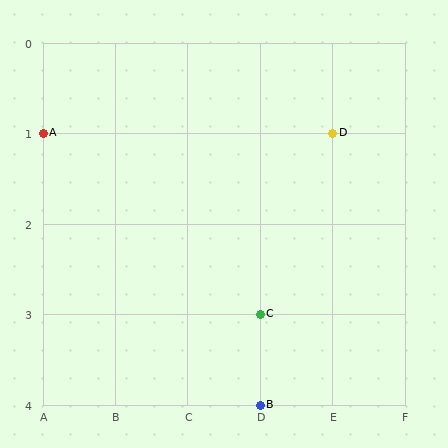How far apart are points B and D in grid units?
Points B and D are 1 column and 3 rows apart (about 3.2 grid units diagonally).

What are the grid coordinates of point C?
Point C is at grid coordinates (D, 3).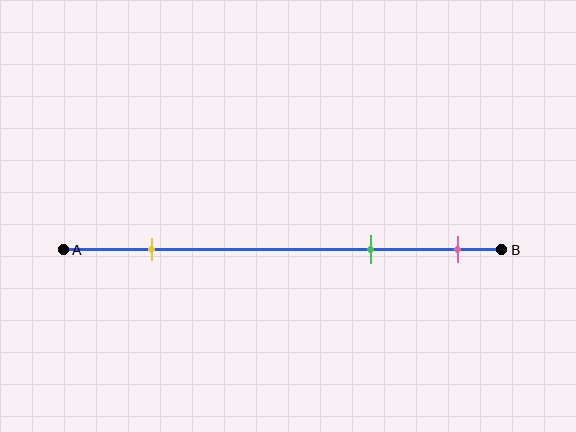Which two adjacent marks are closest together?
The green and pink marks are the closest adjacent pair.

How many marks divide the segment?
There are 3 marks dividing the segment.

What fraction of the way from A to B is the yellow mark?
The yellow mark is approximately 20% (0.2) of the way from A to B.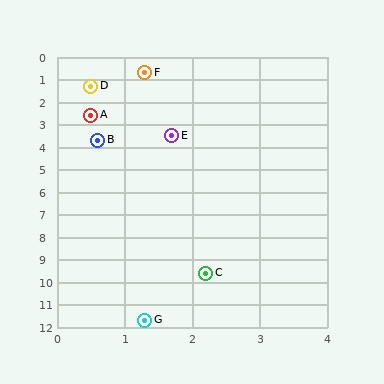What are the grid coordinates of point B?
Point B is at approximately (0.6, 3.7).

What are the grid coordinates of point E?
Point E is at approximately (1.7, 3.5).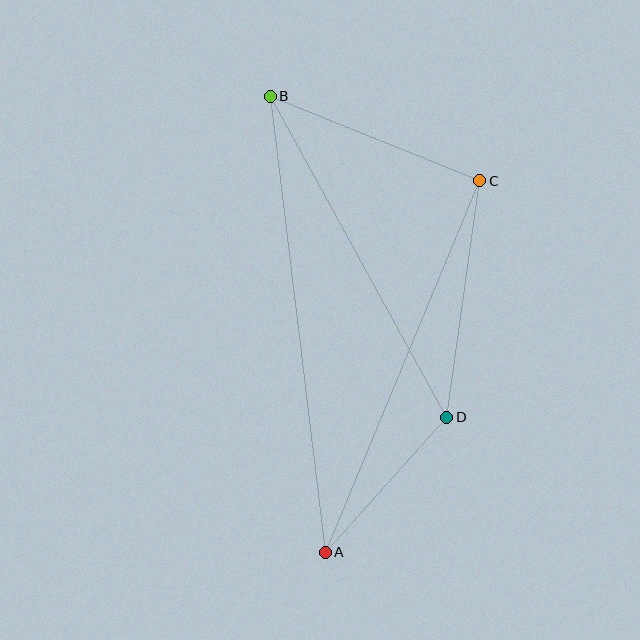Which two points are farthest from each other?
Points A and B are farthest from each other.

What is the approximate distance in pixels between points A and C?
The distance between A and C is approximately 402 pixels.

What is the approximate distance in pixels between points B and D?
The distance between B and D is approximately 366 pixels.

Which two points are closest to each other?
Points A and D are closest to each other.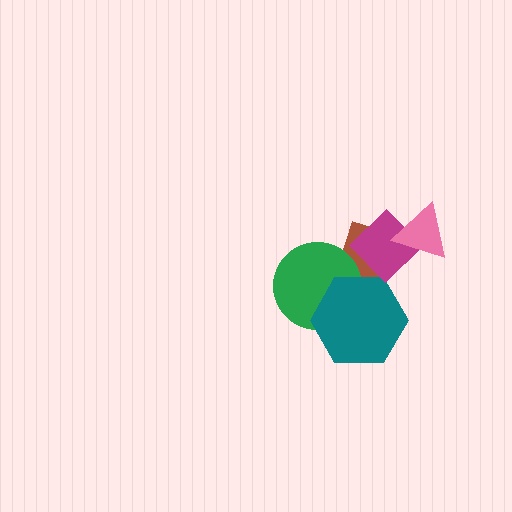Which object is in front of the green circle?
The teal hexagon is in front of the green circle.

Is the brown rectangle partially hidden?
Yes, it is partially covered by another shape.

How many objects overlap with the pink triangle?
1 object overlaps with the pink triangle.